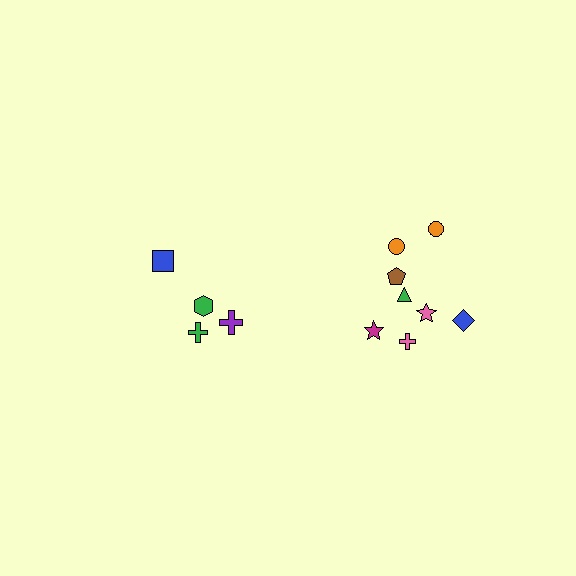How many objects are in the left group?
There are 4 objects.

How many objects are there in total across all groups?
There are 12 objects.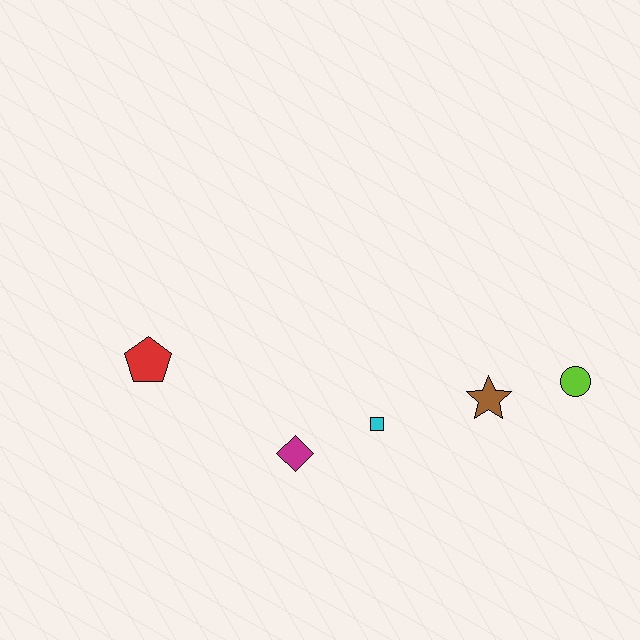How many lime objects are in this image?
There is 1 lime object.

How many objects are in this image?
There are 5 objects.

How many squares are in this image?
There is 1 square.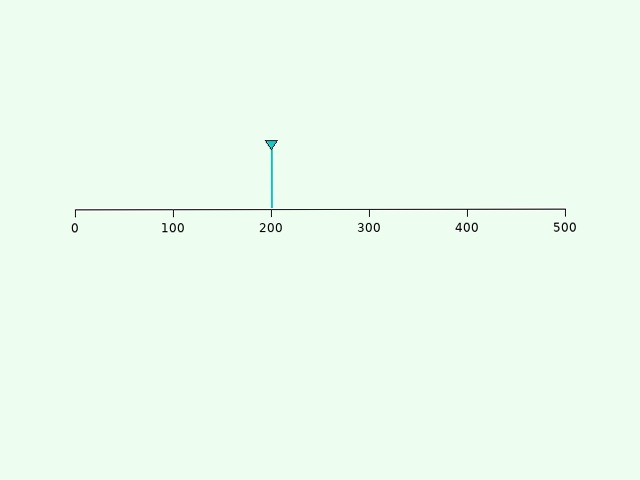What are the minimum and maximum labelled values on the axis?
The axis runs from 0 to 500.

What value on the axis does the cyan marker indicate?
The marker indicates approximately 200.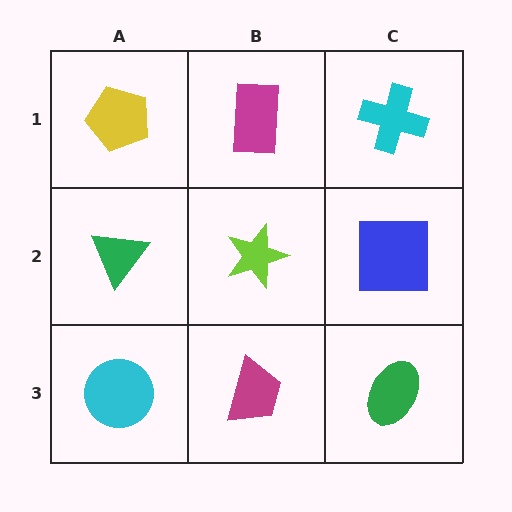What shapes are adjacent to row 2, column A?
A yellow pentagon (row 1, column A), a cyan circle (row 3, column A), a lime star (row 2, column B).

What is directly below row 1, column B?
A lime star.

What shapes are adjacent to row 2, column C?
A cyan cross (row 1, column C), a green ellipse (row 3, column C), a lime star (row 2, column B).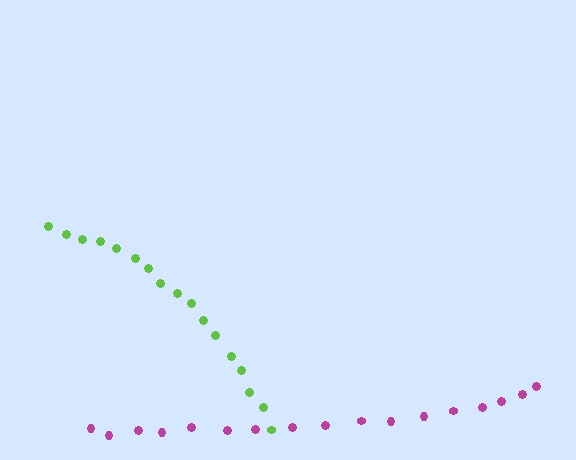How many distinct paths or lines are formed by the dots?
There are 2 distinct paths.